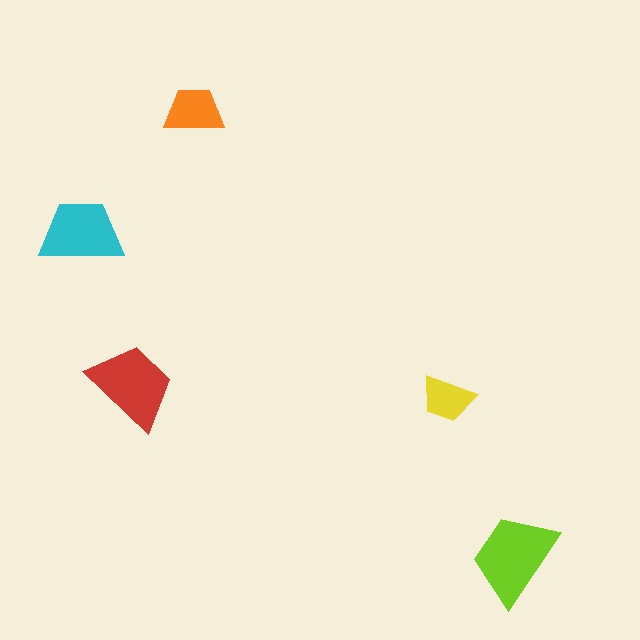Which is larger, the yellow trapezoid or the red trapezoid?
The red one.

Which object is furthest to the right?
The lime trapezoid is rightmost.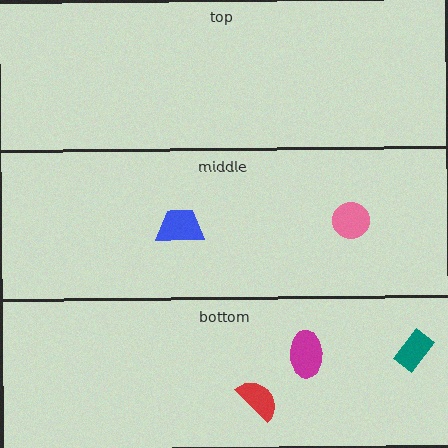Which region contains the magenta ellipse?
The bottom region.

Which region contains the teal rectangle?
The bottom region.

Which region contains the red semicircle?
The bottom region.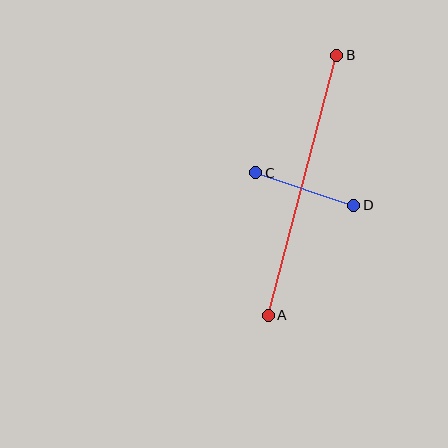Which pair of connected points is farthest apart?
Points A and B are farthest apart.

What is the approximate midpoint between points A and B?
The midpoint is at approximately (302, 185) pixels.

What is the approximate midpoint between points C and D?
The midpoint is at approximately (305, 189) pixels.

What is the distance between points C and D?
The distance is approximately 103 pixels.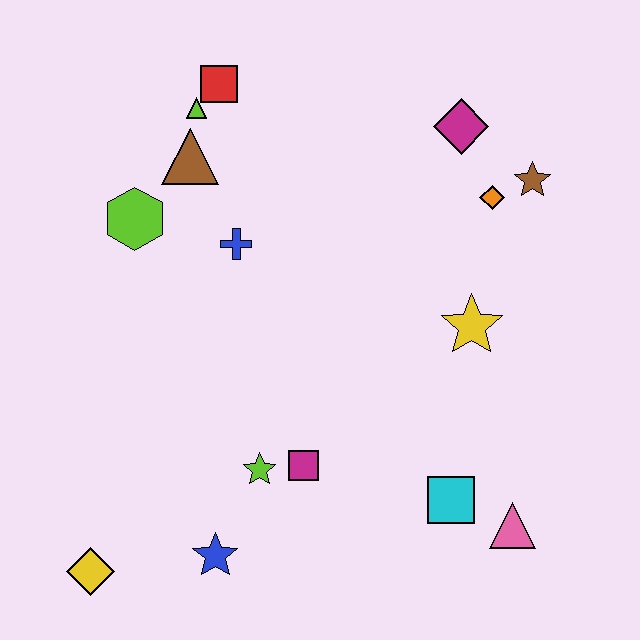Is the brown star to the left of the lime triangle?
No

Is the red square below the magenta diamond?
No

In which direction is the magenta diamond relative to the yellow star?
The magenta diamond is above the yellow star.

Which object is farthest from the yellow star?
The yellow diamond is farthest from the yellow star.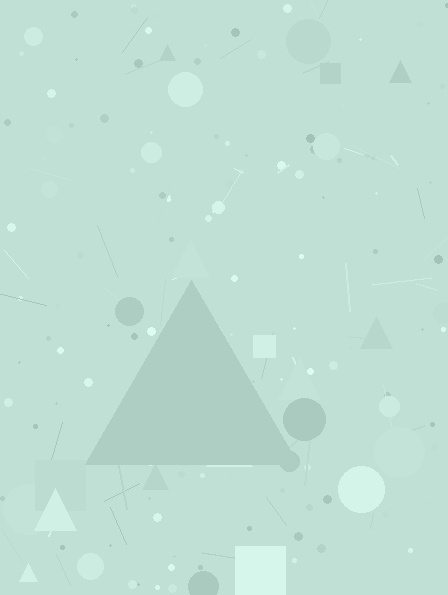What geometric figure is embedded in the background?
A triangle is embedded in the background.